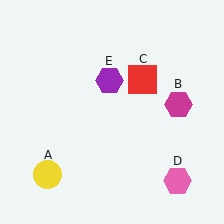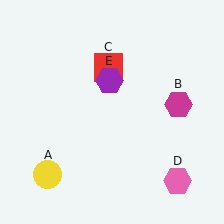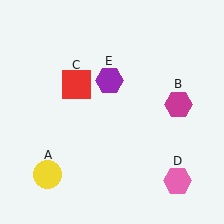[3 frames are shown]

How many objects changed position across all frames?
1 object changed position: red square (object C).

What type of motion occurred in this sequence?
The red square (object C) rotated counterclockwise around the center of the scene.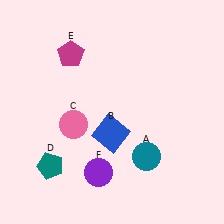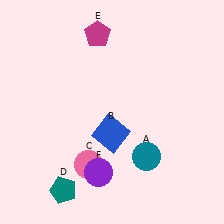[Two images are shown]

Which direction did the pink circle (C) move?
The pink circle (C) moved down.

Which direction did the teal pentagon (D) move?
The teal pentagon (D) moved down.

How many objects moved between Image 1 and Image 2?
3 objects moved between the two images.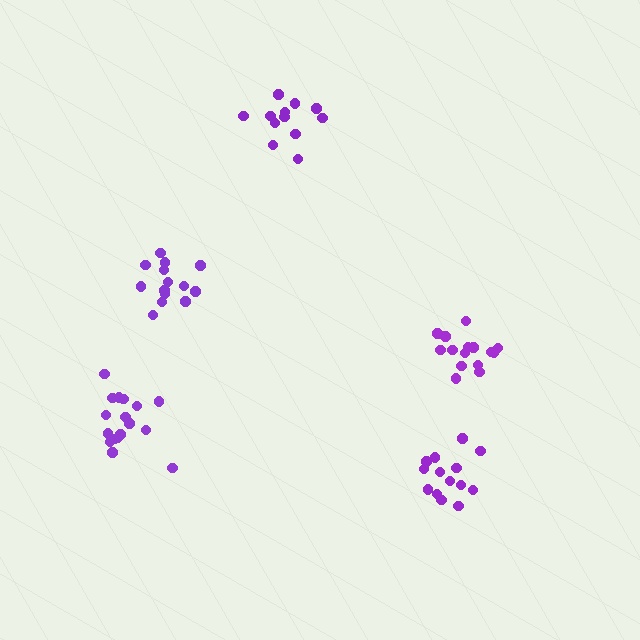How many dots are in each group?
Group 1: 14 dots, Group 2: 17 dots, Group 3: 15 dots, Group 4: 12 dots, Group 5: 14 dots (72 total).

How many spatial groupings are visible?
There are 5 spatial groupings.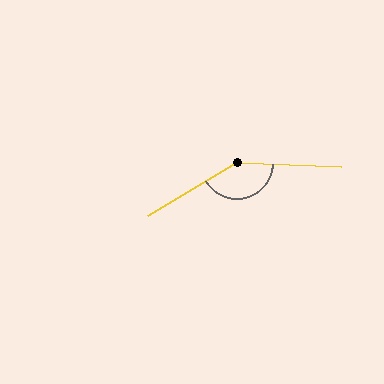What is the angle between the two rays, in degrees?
Approximately 147 degrees.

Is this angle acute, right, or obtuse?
It is obtuse.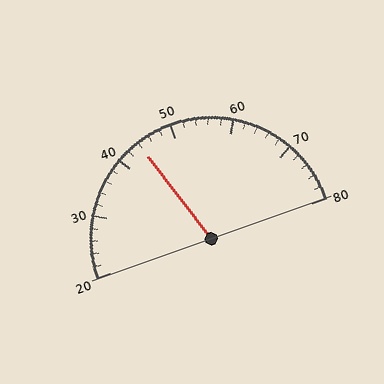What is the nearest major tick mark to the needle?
The nearest major tick mark is 40.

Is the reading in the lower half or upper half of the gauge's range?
The reading is in the lower half of the range (20 to 80).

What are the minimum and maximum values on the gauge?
The gauge ranges from 20 to 80.